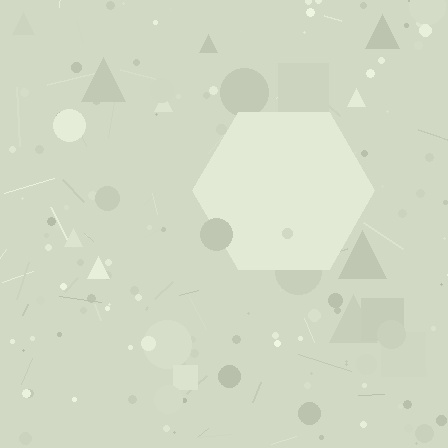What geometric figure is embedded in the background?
A hexagon is embedded in the background.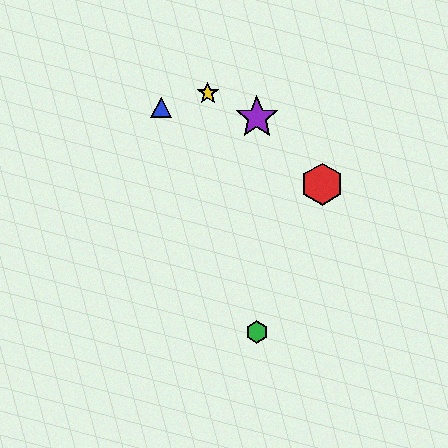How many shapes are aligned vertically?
2 shapes (the green hexagon, the purple star) are aligned vertically.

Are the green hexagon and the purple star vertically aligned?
Yes, both are at x≈257.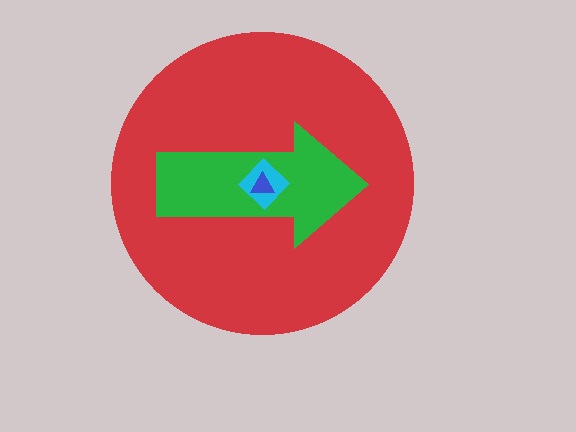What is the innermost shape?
The blue triangle.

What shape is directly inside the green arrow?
The cyan diamond.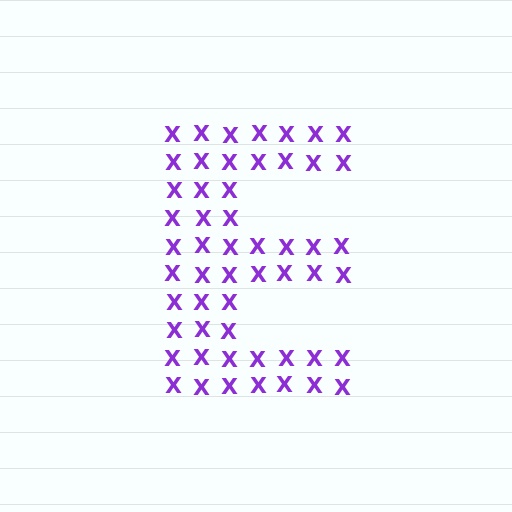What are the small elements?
The small elements are letter X's.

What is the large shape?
The large shape is the letter E.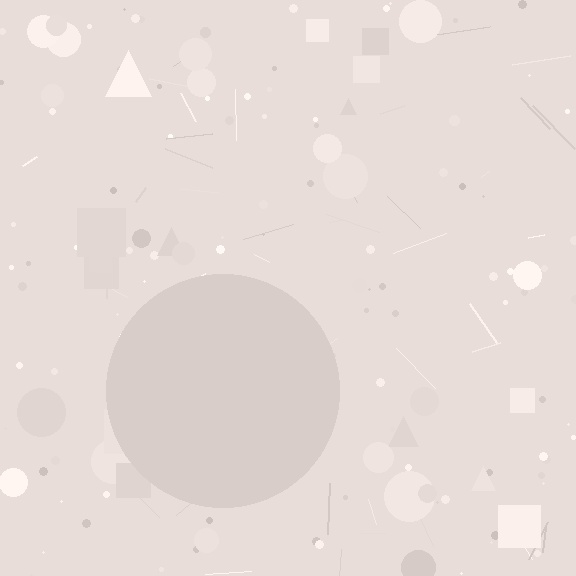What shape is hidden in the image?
A circle is hidden in the image.